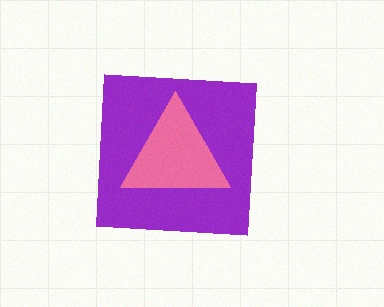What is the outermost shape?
The purple square.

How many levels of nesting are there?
2.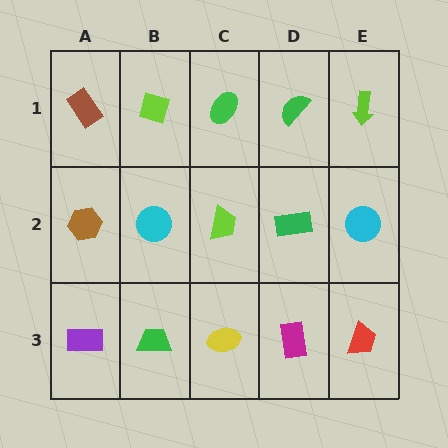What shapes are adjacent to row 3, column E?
A cyan circle (row 2, column E), a magenta rectangle (row 3, column D).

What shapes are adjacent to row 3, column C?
A lime trapezoid (row 2, column C), a green trapezoid (row 3, column B), a magenta rectangle (row 3, column D).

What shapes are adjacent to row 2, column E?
A lime arrow (row 1, column E), a red trapezoid (row 3, column E), a green rectangle (row 2, column D).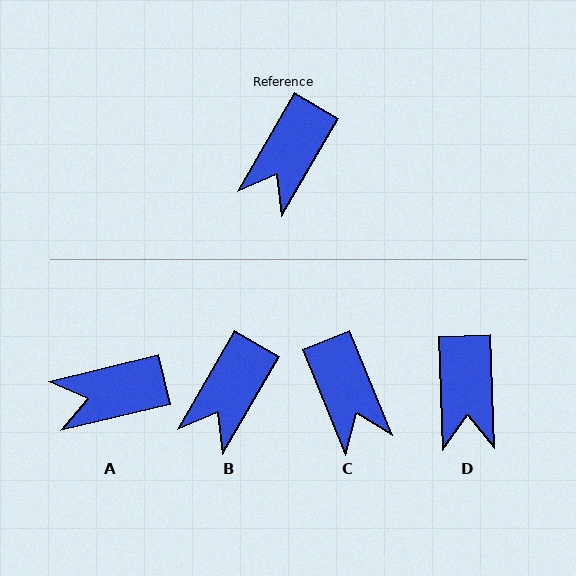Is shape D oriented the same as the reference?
No, it is off by about 32 degrees.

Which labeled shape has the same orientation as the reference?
B.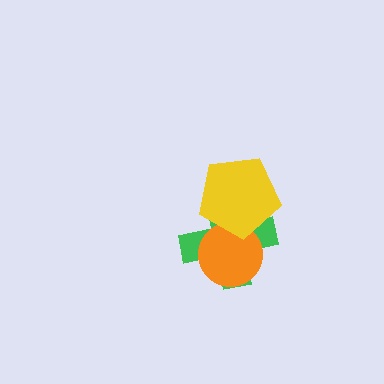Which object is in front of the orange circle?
The yellow pentagon is in front of the orange circle.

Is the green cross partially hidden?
Yes, it is partially covered by another shape.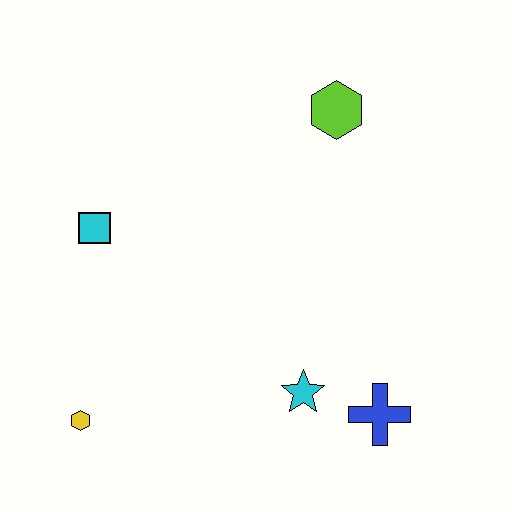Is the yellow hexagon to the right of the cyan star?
No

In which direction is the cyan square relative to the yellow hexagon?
The cyan square is above the yellow hexagon.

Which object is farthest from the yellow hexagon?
The lime hexagon is farthest from the yellow hexagon.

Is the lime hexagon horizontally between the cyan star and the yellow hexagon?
No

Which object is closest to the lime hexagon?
The cyan square is closest to the lime hexagon.